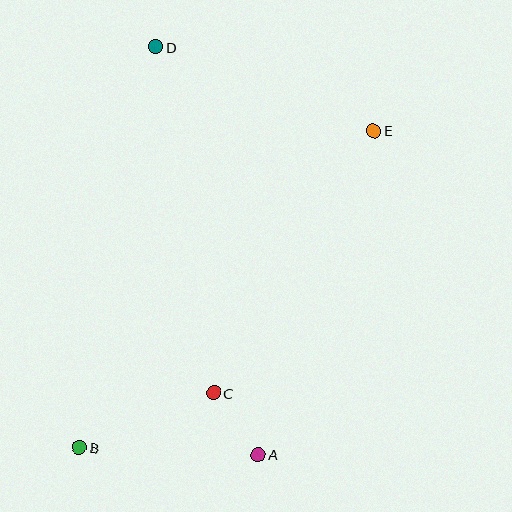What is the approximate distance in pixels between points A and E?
The distance between A and E is approximately 344 pixels.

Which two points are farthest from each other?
Points B and E are farthest from each other.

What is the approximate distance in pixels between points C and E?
The distance between C and E is approximately 307 pixels.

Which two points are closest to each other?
Points A and C are closest to each other.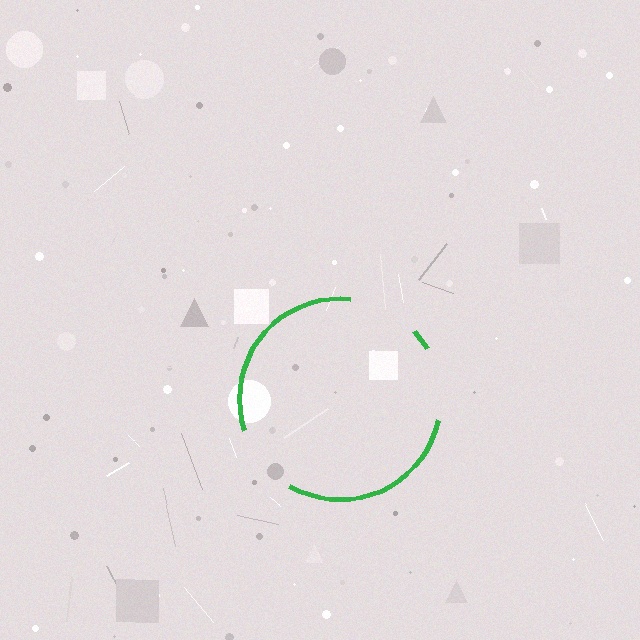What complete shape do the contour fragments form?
The contour fragments form a circle.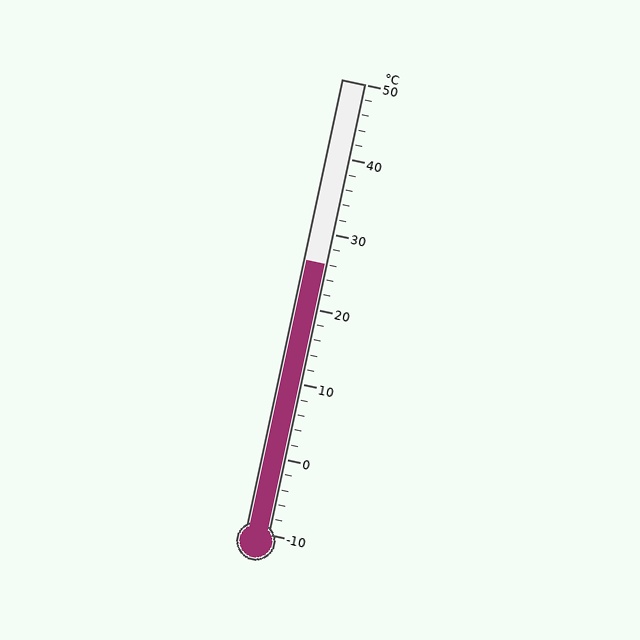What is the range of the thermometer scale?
The thermometer scale ranges from -10°C to 50°C.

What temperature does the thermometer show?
The thermometer shows approximately 26°C.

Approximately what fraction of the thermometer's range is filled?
The thermometer is filled to approximately 60% of its range.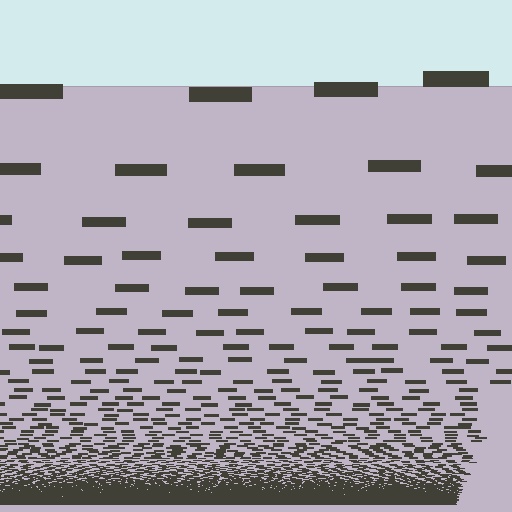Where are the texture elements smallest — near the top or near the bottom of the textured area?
Near the bottom.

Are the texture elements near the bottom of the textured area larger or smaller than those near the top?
Smaller. The gradient is inverted — elements near the bottom are smaller and denser.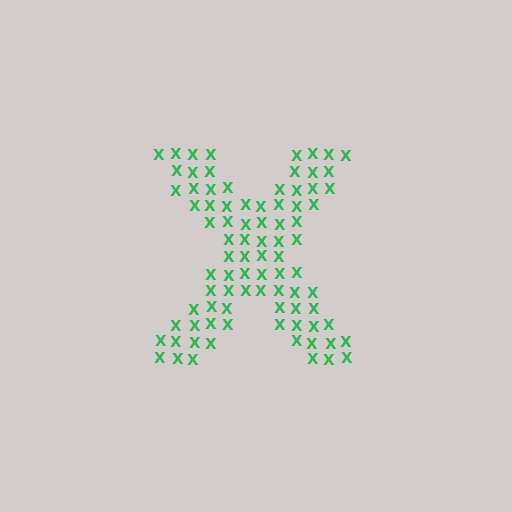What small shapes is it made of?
It is made of small letter X's.